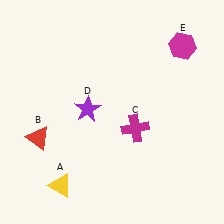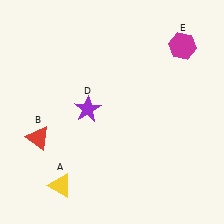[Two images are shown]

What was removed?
The magenta cross (C) was removed in Image 2.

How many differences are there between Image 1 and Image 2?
There is 1 difference between the two images.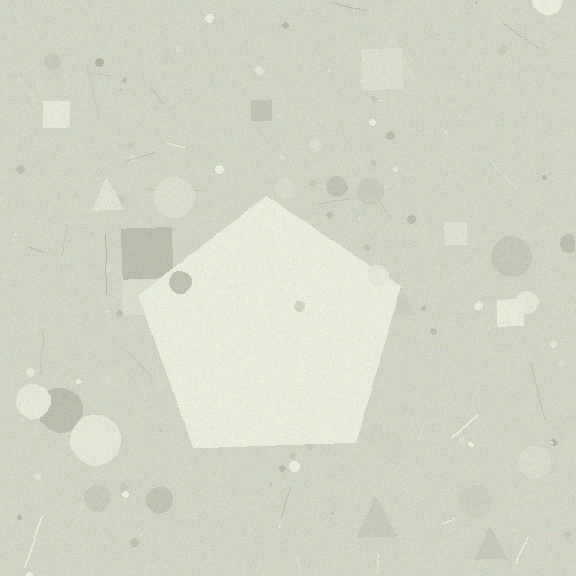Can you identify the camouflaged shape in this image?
The camouflaged shape is a pentagon.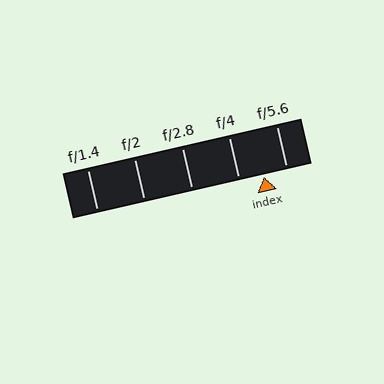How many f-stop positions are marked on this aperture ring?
There are 5 f-stop positions marked.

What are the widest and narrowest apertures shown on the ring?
The widest aperture shown is f/1.4 and the narrowest is f/5.6.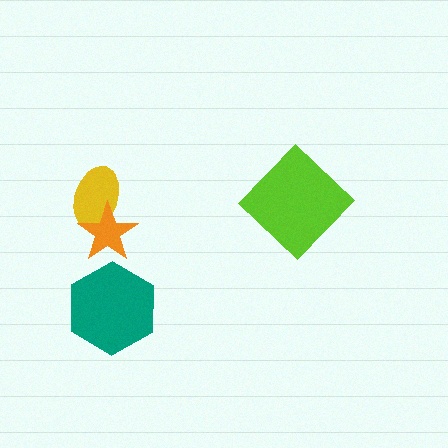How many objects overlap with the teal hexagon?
0 objects overlap with the teal hexagon.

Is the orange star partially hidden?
No, no other shape covers it.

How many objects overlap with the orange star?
1 object overlaps with the orange star.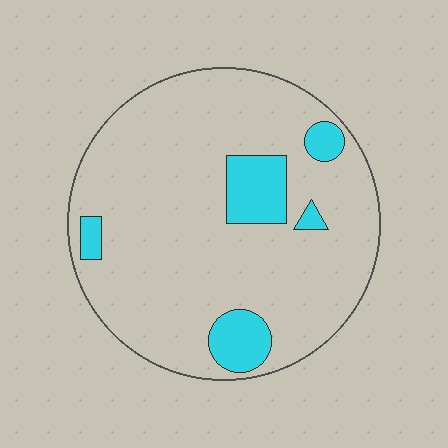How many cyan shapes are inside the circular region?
5.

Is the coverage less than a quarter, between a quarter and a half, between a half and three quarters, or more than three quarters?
Less than a quarter.